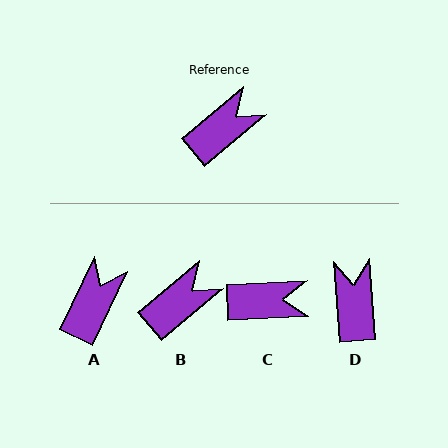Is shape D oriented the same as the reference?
No, it is off by about 54 degrees.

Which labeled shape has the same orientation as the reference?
B.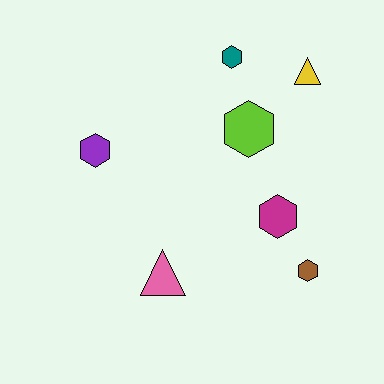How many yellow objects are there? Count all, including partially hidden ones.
There is 1 yellow object.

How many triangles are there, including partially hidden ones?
There are 2 triangles.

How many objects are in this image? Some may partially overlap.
There are 7 objects.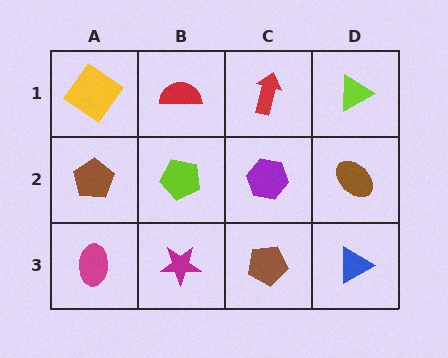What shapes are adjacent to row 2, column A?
A yellow diamond (row 1, column A), a magenta ellipse (row 3, column A), a lime pentagon (row 2, column B).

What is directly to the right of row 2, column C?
A brown ellipse.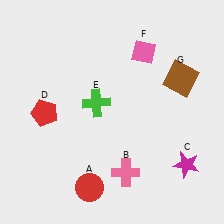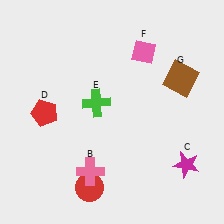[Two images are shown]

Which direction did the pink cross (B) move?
The pink cross (B) moved left.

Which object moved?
The pink cross (B) moved left.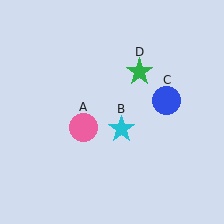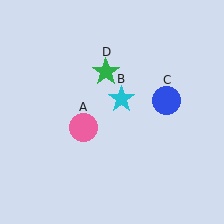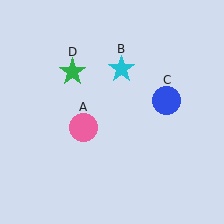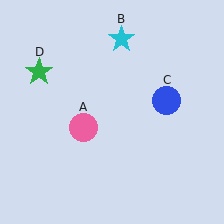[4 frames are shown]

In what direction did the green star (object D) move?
The green star (object D) moved left.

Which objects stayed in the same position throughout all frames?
Pink circle (object A) and blue circle (object C) remained stationary.